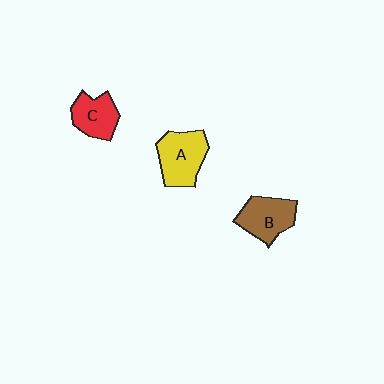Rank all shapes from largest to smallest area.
From largest to smallest: A (yellow), B (brown), C (red).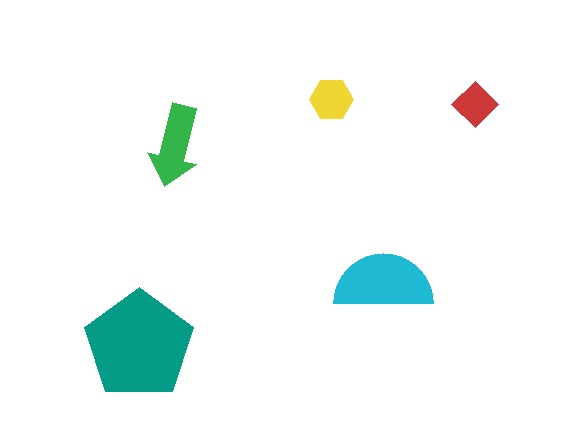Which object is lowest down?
The teal pentagon is bottommost.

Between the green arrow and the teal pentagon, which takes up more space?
The teal pentagon.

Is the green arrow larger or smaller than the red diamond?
Larger.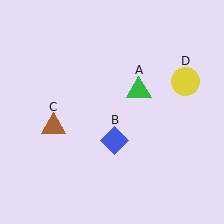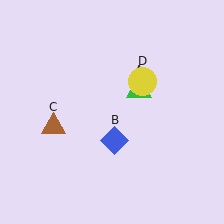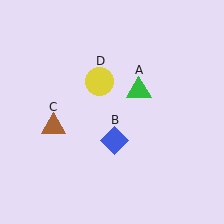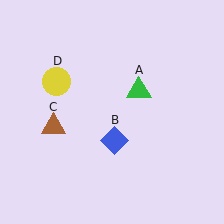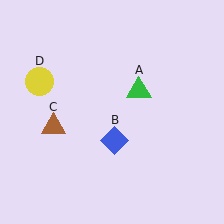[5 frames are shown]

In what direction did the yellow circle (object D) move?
The yellow circle (object D) moved left.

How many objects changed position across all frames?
1 object changed position: yellow circle (object D).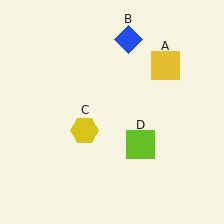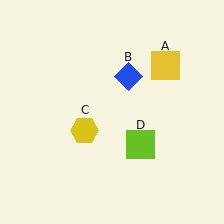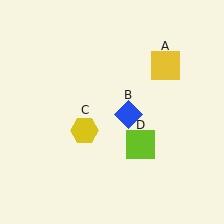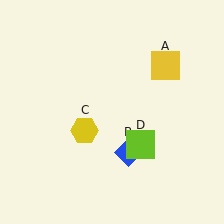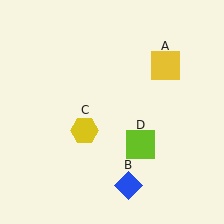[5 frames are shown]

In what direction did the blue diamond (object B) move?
The blue diamond (object B) moved down.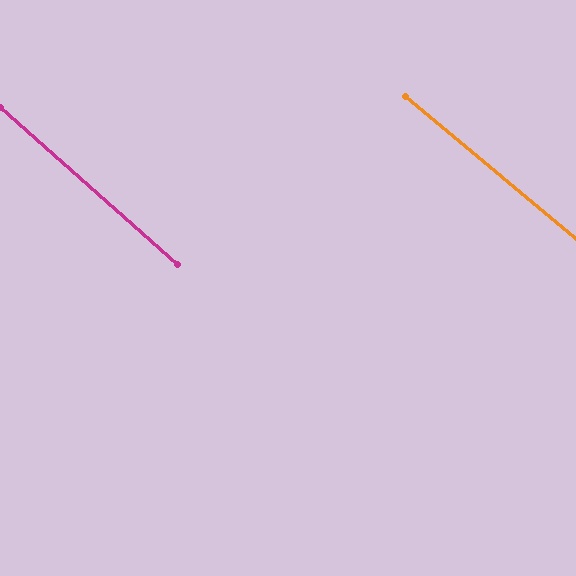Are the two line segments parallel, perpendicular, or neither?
Parallel — their directions differ by only 1.9°.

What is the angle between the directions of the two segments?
Approximately 2 degrees.